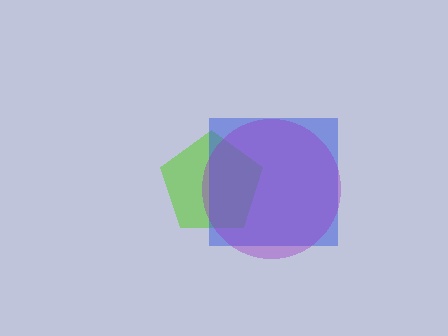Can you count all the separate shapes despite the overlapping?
Yes, there are 3 separate shapes.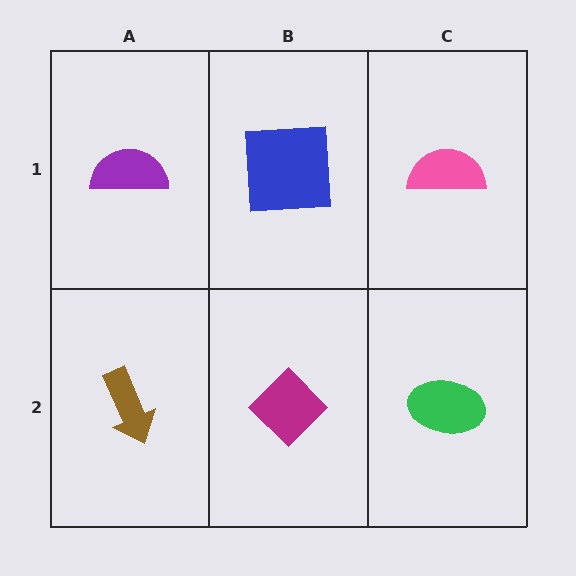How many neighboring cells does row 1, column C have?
2.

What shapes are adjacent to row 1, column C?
A green ellipse (row 2, column C), a blue square (row 1, column B).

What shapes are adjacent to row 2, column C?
A pink semicircle (row 1, column C), a magenta diamond (row 2, column B).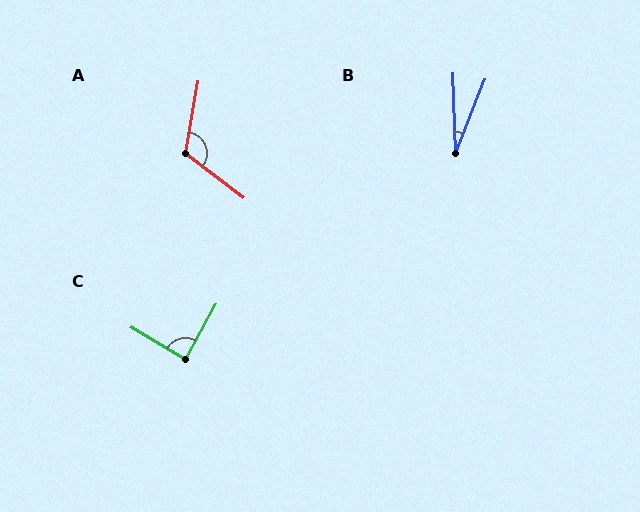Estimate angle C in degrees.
Approximately 88 degrees.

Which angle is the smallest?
B, at approximately 24 degrees.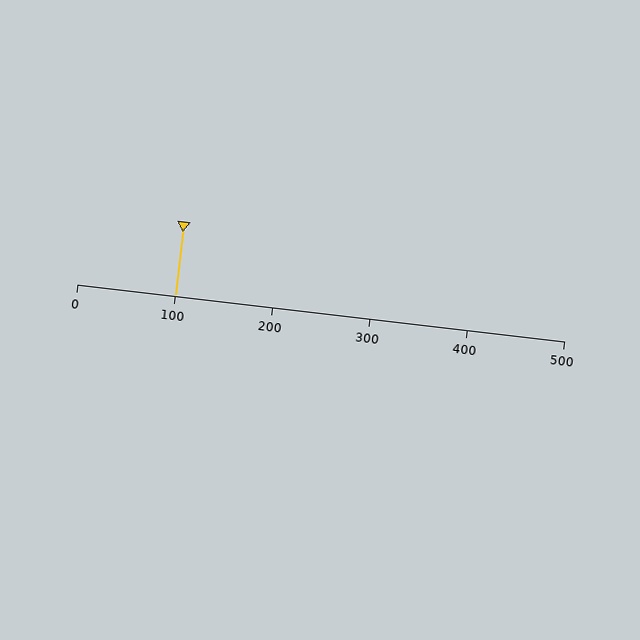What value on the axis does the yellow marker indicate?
The marker indicates approximately 100.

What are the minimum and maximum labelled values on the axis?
The axis runs from 0 to 500.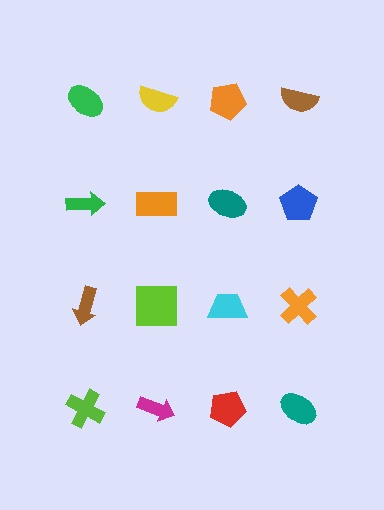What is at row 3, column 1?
A brown arrow.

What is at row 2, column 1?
A green arrow.